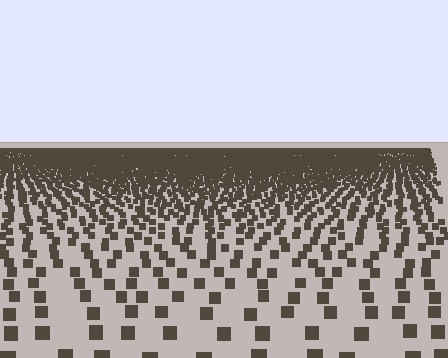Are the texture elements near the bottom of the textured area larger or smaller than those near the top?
Larger. Near the bottom, elements are closer to the viewer and appear at a bigger on-screen size.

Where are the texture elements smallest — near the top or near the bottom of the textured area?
Near the top.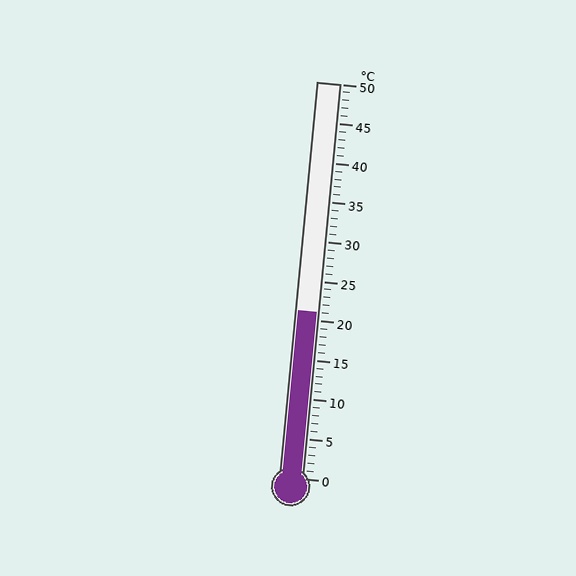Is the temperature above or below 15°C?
The temperature is above 15°C.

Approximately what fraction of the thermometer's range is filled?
The thermometer is filled to approximately 40% of its range.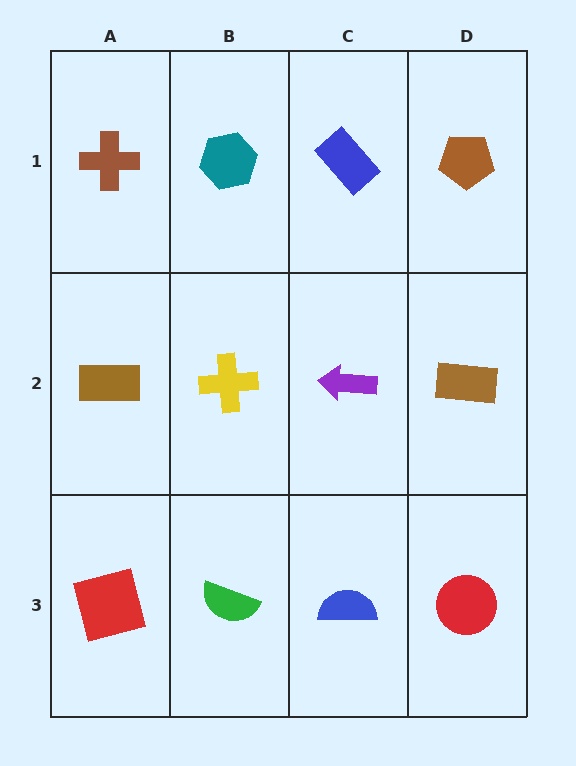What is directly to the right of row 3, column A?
A green semicircle.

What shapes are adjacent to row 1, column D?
A brown rectangle (row 2, column D), a blue rectangle (row 1, column C).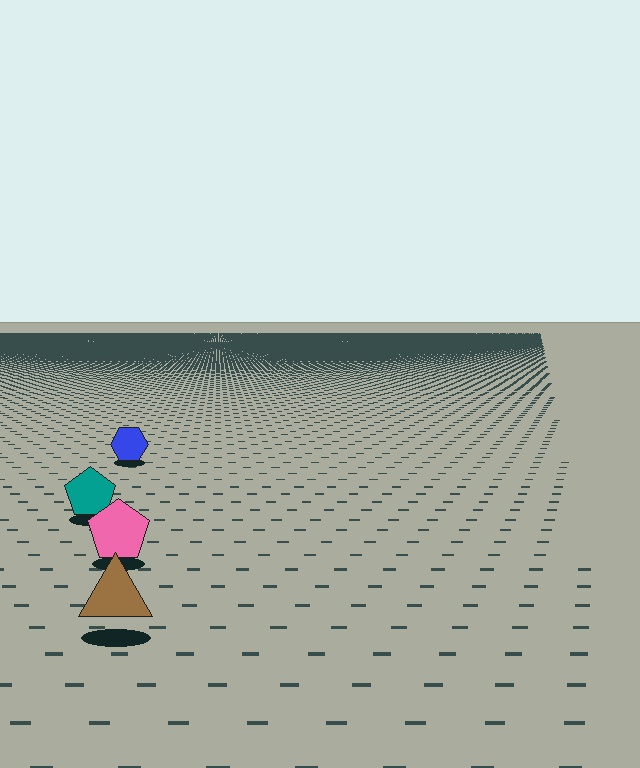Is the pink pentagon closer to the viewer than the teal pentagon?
Yes. The pink pentagon is closer — you can tell from the texture gradient: the ground texture is coarser near it.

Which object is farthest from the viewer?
The blue hexagon is farthest from the viewer. It appears smaller and the ground texture around it is denser.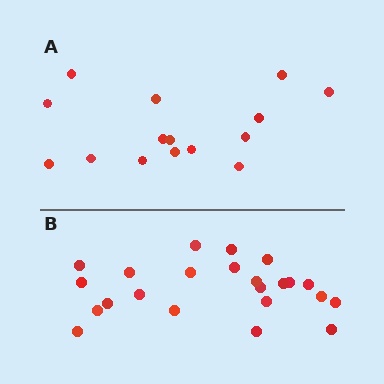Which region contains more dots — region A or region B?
Region B (the bottom region) has more dots.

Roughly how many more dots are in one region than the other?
Region B has roughly 8 or so more dots than region A.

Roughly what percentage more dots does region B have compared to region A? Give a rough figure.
About 55% more.